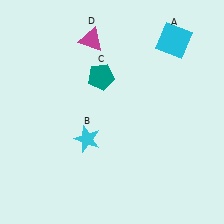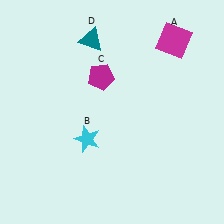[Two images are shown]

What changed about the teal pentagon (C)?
In Image 1, C is teal. In Image 2, it changed to magenta.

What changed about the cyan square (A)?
In Image 1, A is cyan. In Image 2, it changed to magenta.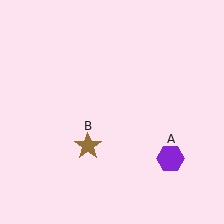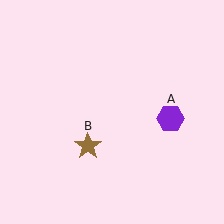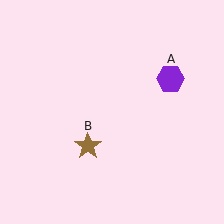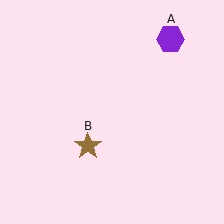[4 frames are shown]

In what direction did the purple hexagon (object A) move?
The purple hexagon (object A) moved up.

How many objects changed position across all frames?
1 object changed position: purple hexagon (object A).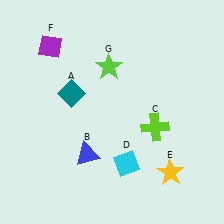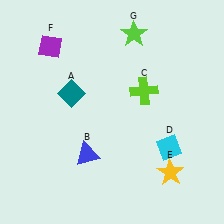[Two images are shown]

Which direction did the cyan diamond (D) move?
The cyan diamond (D) moved right.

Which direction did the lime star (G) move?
The lime star (G) moved up.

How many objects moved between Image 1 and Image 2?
3 objects moved between the two images.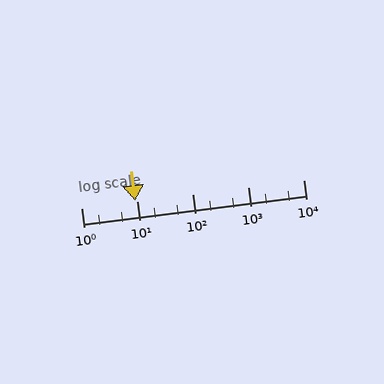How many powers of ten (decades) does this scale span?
The scale spans 4 decades, from 1 to 10000.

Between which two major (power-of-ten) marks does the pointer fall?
The pointer is between 1 and 10.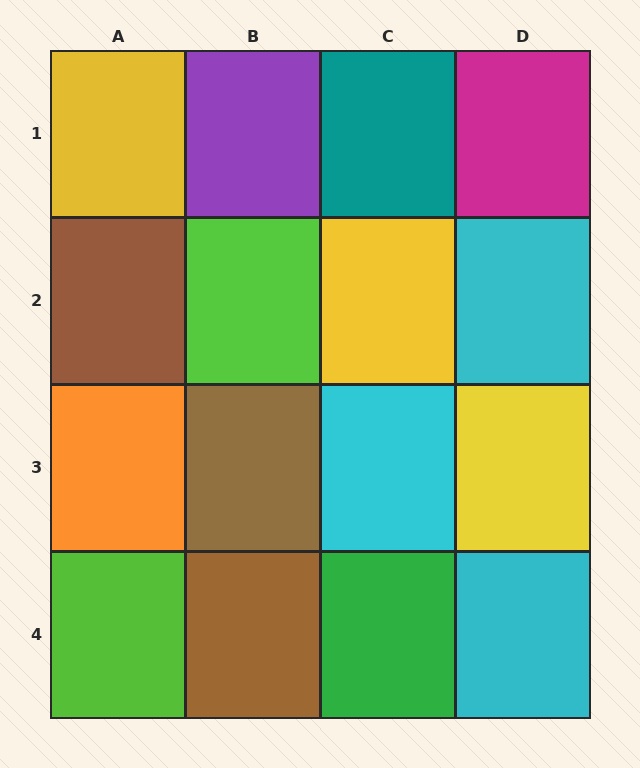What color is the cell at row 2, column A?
Brown.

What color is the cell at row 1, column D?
Magenta.